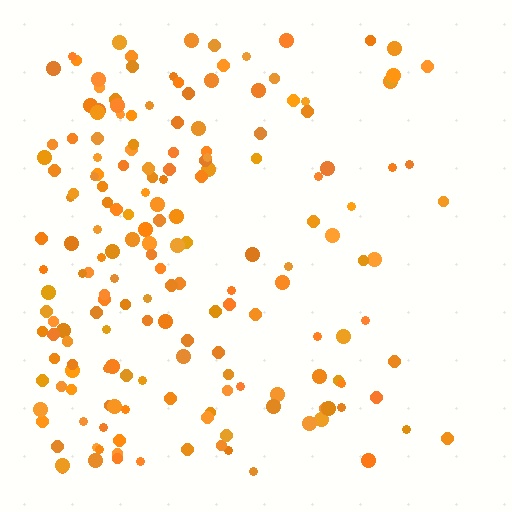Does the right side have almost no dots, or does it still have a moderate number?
Still a moderate number, just noticeably fewer than the left.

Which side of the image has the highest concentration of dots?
The left.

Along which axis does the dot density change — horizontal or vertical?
Horizontal.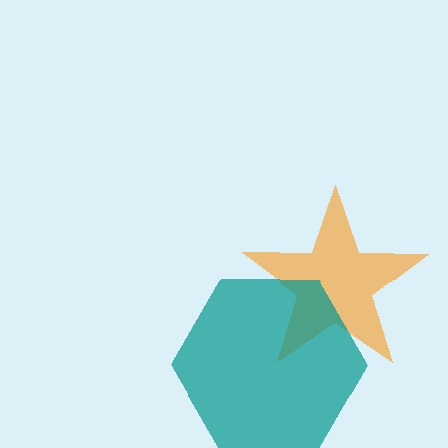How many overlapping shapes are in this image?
There are 2 overlapping shapes in the image.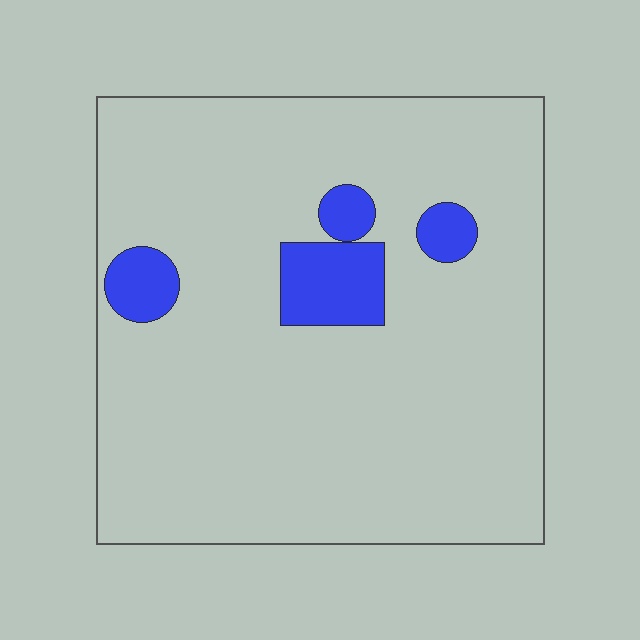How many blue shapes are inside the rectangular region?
4.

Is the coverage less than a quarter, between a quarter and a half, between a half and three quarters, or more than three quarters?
Less than a quarter.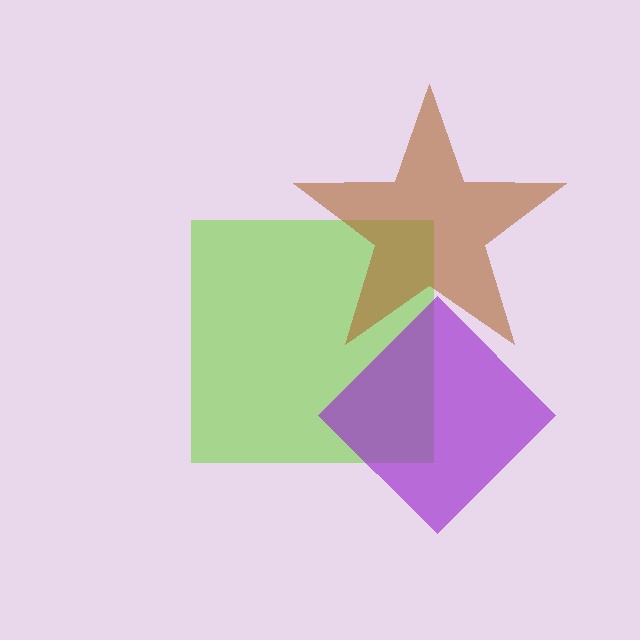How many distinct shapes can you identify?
There are 3 distinct shapes: a lime square, a brown star, a purple diamond.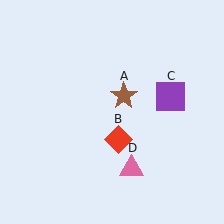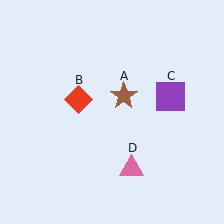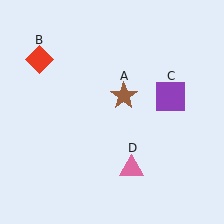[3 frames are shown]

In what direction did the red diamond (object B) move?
The red diamond (object B) moved up and to the left.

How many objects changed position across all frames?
1 object changed position: red diamond (object B).